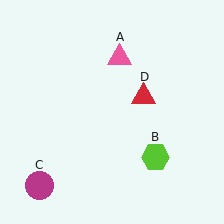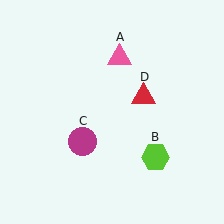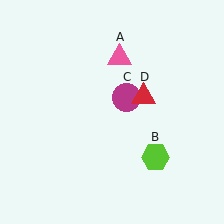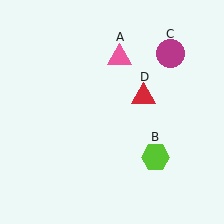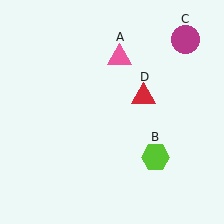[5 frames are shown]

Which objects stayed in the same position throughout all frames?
Pink triangle (object A) and lime hexagon (object B) and red triangle (object D) remained stationary.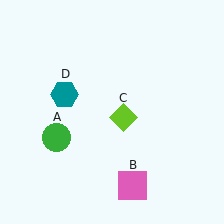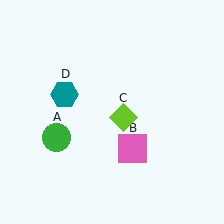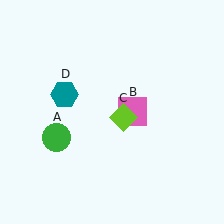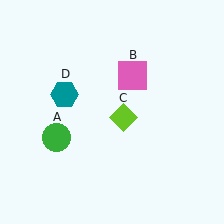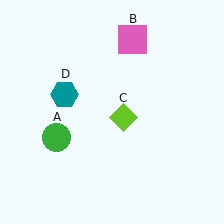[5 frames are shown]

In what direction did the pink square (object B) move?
The pink square (object B) moved up.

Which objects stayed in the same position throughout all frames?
Green circle (object A) and lime diamond (object C) and teal hexagon (object D) remained stationary.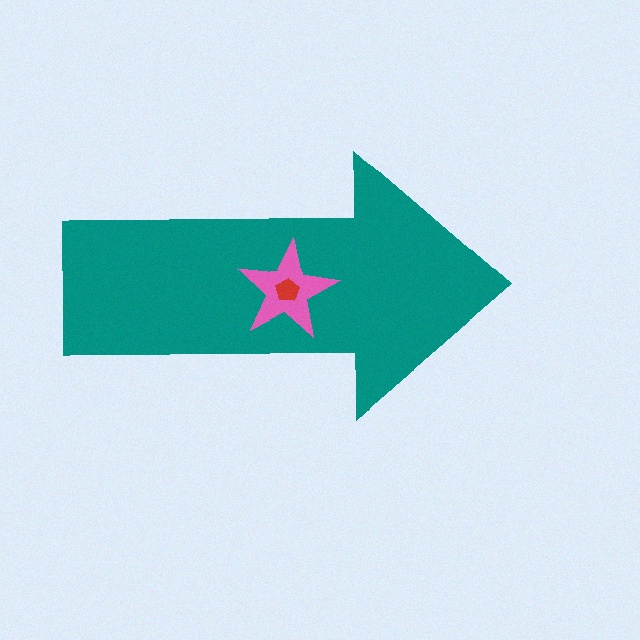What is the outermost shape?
The teal arrow.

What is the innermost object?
The red pentagon.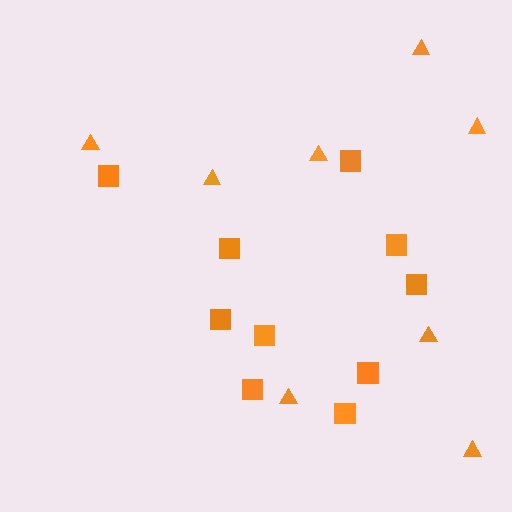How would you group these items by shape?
There are 2 groups: one group of triangles (8) and one group of squares (10).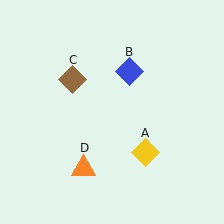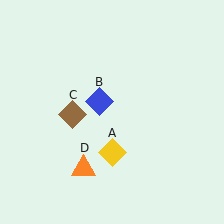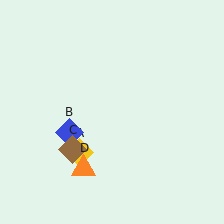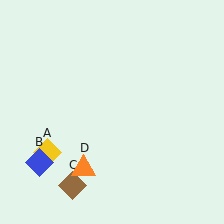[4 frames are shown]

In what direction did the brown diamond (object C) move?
The brown diamond (object C) moved down.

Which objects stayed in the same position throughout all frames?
Orange triangle (object D) remained stationary.